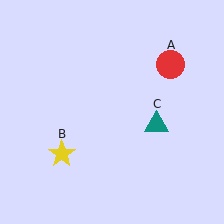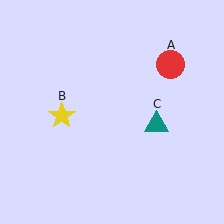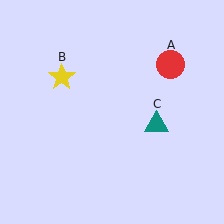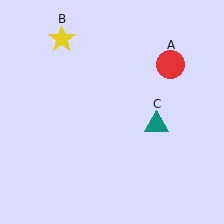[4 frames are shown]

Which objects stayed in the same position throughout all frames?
Red circle (object A) and teal triangle (object C) remained stationary.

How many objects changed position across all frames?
1 object changed position: yellow star (object B).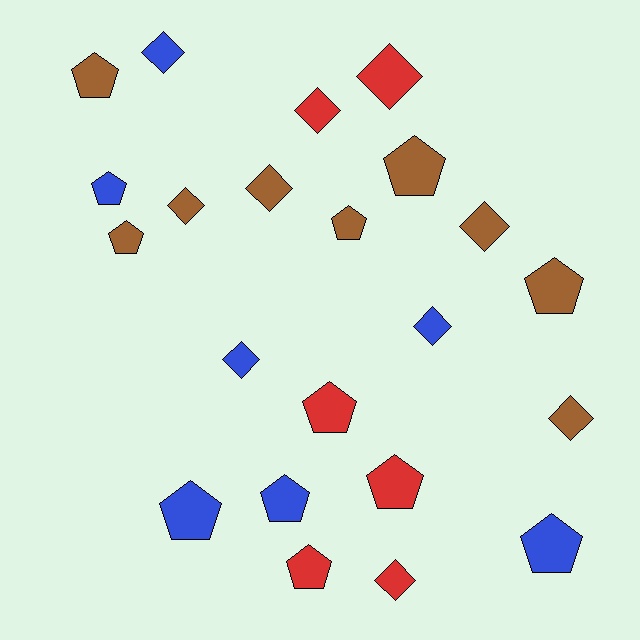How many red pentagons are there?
There are 3 red pentagons.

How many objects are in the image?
There are 22 objects.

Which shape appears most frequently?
Pentagon, with 12 objects.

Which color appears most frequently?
Brown, with 9 objects.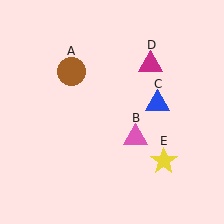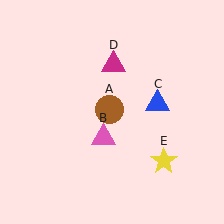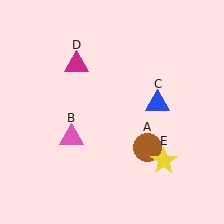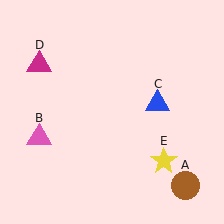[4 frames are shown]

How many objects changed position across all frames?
3 objects changed position: brown circle (object A), pink triangle (object B), magenta triangle (object D).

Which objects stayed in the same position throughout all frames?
Blue triangle (object C) and yellow star (object E) remained stationary.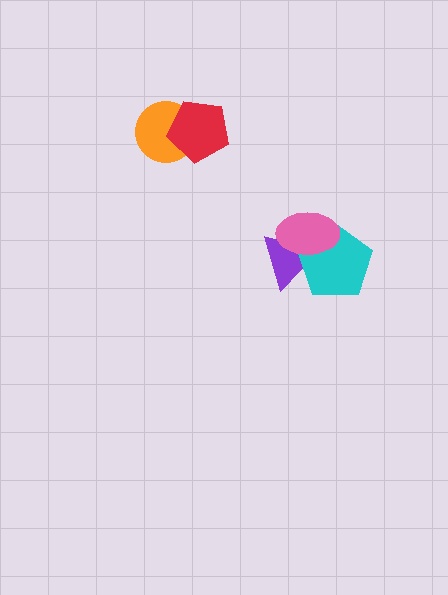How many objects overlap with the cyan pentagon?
2 objects overlap with the cyan pentagon.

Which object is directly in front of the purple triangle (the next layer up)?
The cyan pentagon is directly in front of the purple triangle.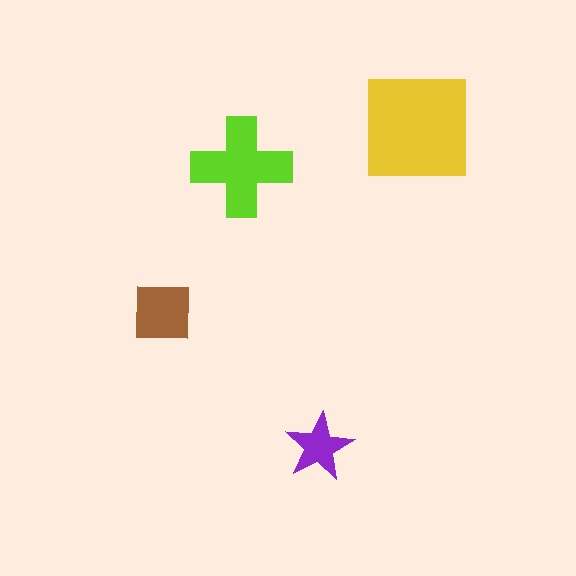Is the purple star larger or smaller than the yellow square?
Smaller.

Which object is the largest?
The yellow square.